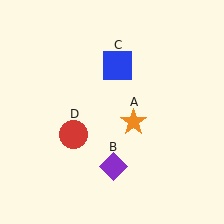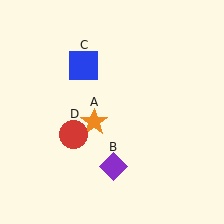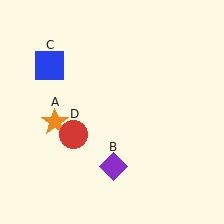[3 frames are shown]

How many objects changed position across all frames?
2 objects changed position: orange star (object A), blue square (object C).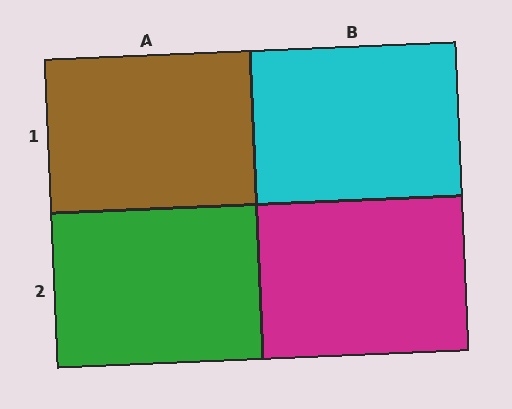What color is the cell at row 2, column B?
Magenta.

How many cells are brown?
1 cell is brown.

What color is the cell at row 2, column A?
Green.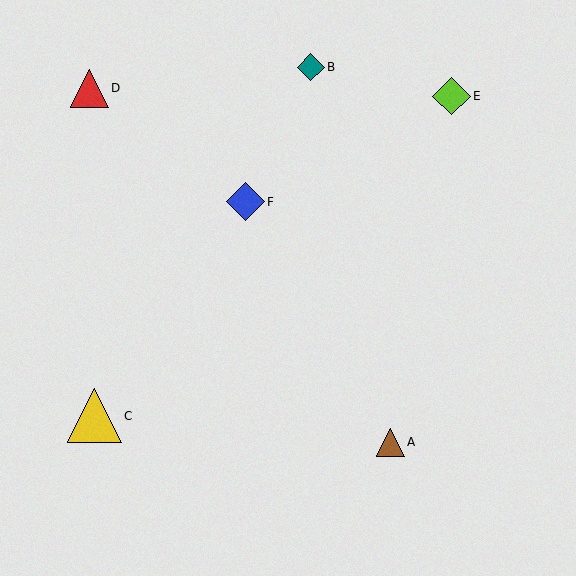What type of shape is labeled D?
Shape D is a red triangle.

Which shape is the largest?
The yellow triangle (labeled C) is the largest.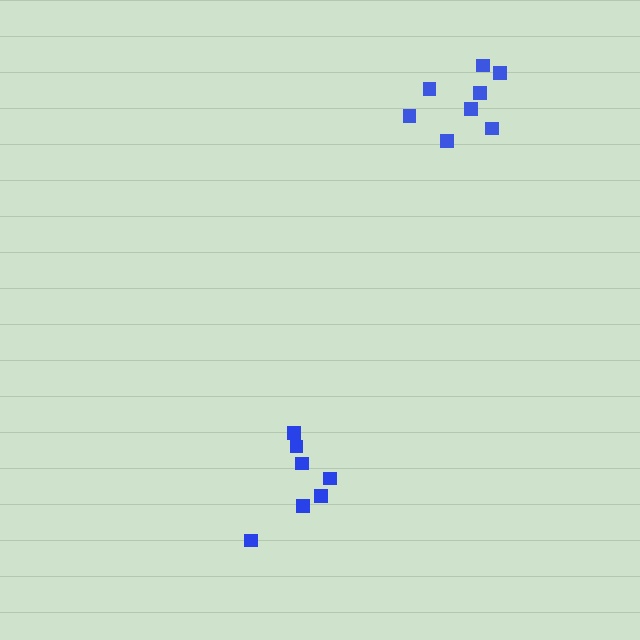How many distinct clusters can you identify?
There are 2 distinct clusters.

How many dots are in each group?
Group 1: 8 dots, Group 2: 7 dots (15 total).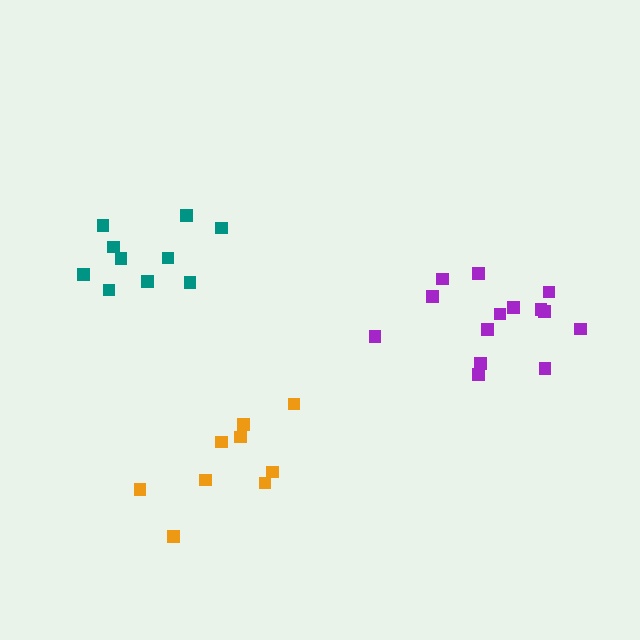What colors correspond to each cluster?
The clusters are colored: teal, orange, purple.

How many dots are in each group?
Group 1: 10 dots, Group 2: 9 dots, Group 3: 14 dots (33 total).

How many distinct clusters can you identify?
There are 3 distinct clusters.